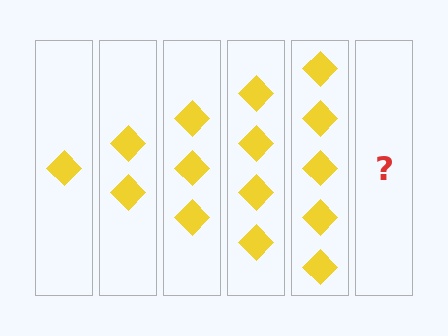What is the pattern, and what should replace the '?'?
The pattern is that each step adds one more diamond. The '?' should be 6 diamonds.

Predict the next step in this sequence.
The next step is 6 diamonds.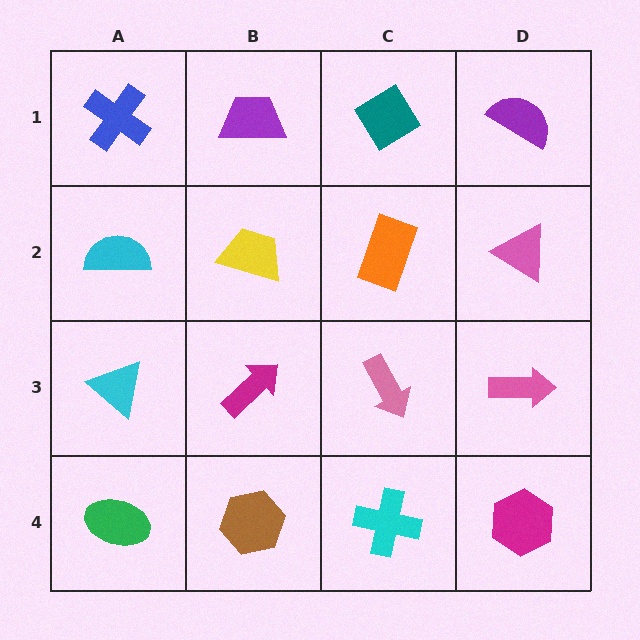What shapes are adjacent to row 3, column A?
A cyan semicircle (row 2, column A), a green ellipse (row 4, column A), a magenta arrow (row 3, column B).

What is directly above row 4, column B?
A magenta arrow.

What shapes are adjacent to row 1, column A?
A cyan semicircle (row 2, column A), a purple trapezoid (row 1, column B).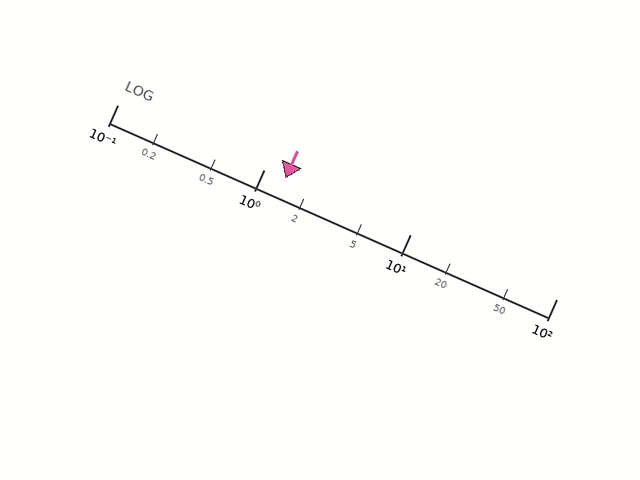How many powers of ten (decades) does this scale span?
The scale spans 3 decades, from 0.1 to 100.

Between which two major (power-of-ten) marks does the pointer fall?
The pointer is between 1 and 10.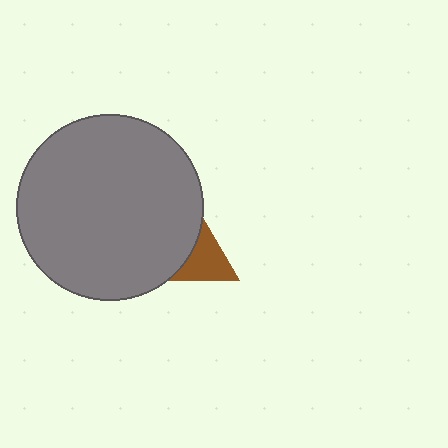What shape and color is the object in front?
The object in front is a gray circle.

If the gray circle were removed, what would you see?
You would see the complete brown triangle.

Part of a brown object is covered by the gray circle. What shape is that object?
It is a triangle.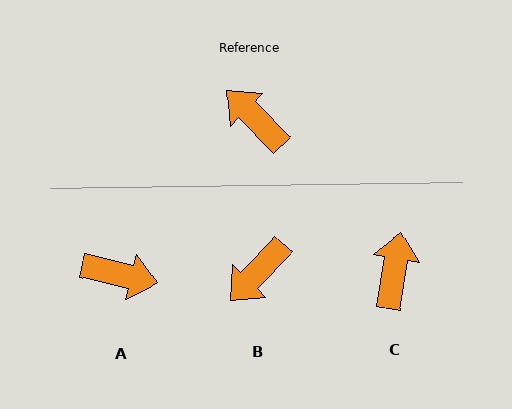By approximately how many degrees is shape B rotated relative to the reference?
Approximately 92 degrees counter-clockwise.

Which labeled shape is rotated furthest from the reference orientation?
A, about 149 degrees away.